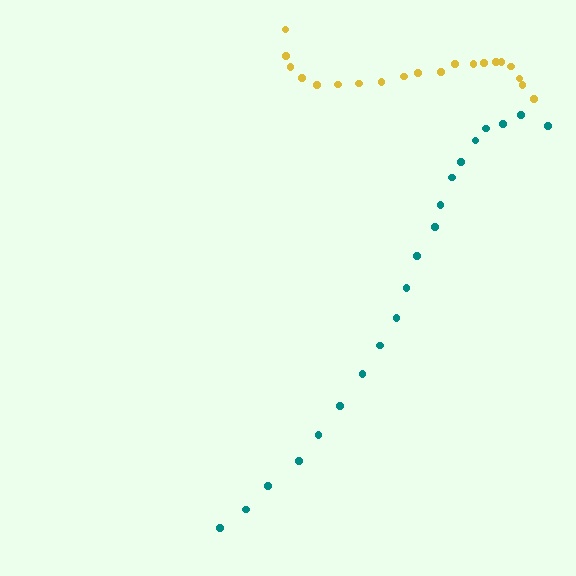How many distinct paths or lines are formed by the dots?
There are 2 distinct paths.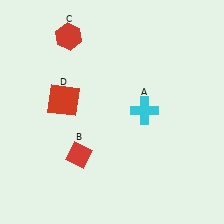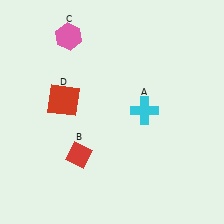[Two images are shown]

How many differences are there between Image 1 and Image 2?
There is 1 difference between the two images.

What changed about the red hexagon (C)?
In Image 1, C is red. In Image 2, it changed to pink.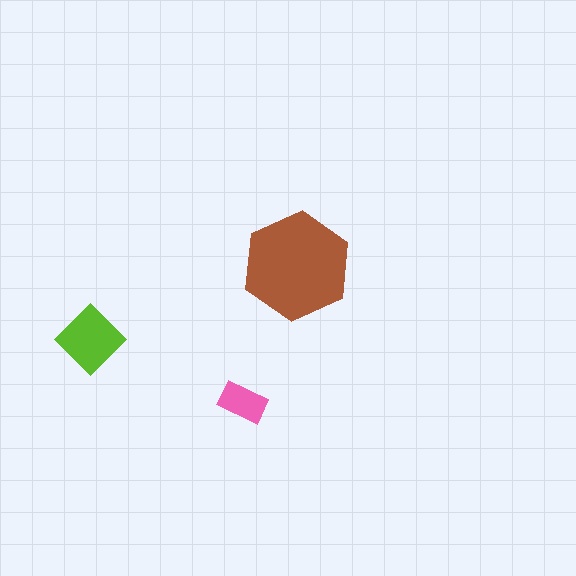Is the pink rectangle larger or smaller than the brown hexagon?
Smaller.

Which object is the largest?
The brown hexagon.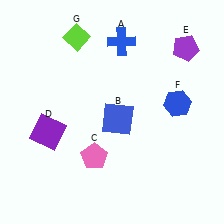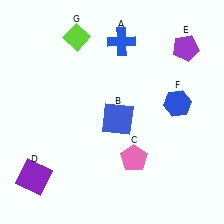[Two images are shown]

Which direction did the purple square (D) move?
The purple square (D) moved down.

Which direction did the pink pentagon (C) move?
The pink pentagon (C) moved right.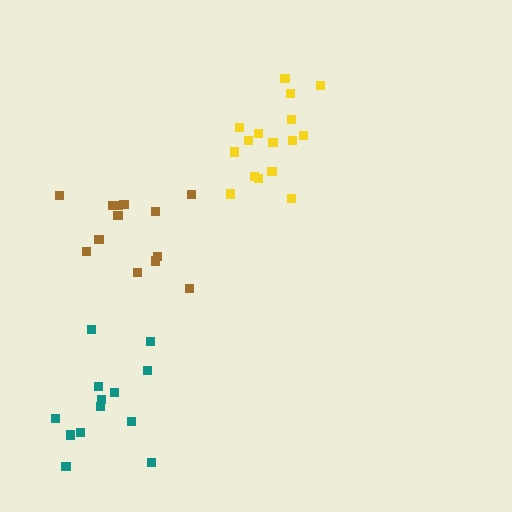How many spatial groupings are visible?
There are 3 spatial groupings.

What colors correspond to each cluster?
The clusters are colored: brown, teal, yellow.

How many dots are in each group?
Group 1: 13 dots, Group 2: 13 dots, Group 3: 16 dots (42 total).